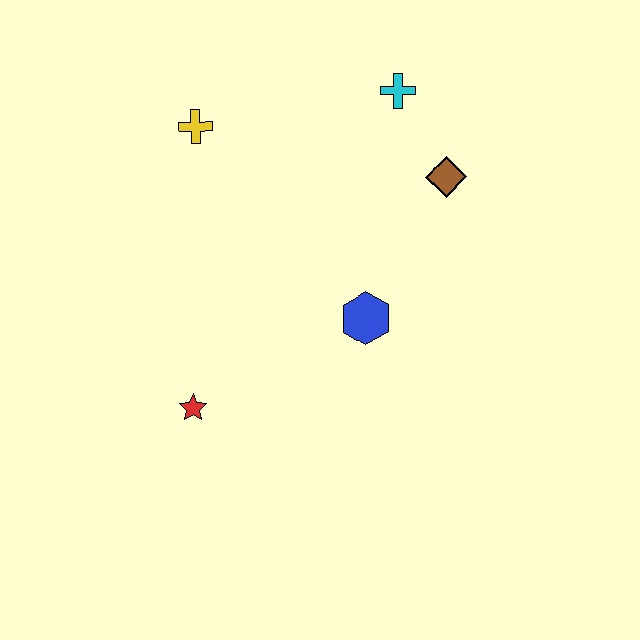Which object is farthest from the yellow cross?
The red star is farthest from the yellow cross.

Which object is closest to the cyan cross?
The brown diamond is closest to the cyan cross.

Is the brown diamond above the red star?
Yes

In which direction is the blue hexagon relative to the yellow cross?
The blue hexagon is below the yellow cross.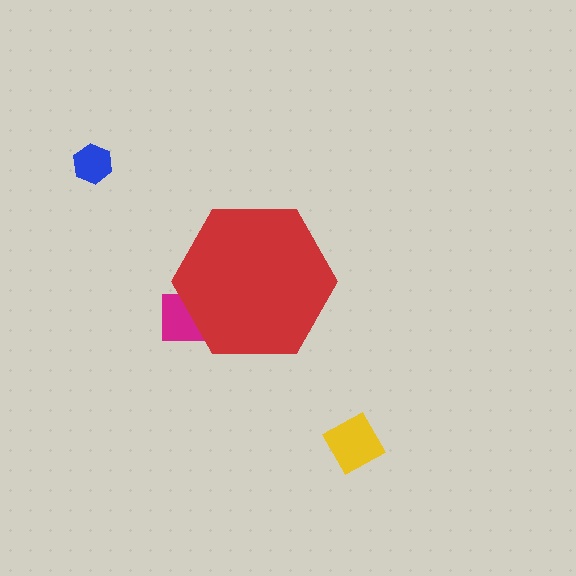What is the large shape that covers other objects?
A red hexagon.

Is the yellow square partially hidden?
No, the yellow square is fully visible.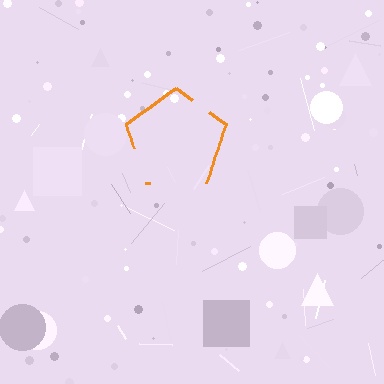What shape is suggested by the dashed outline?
The dashed outline suggests a pentagon.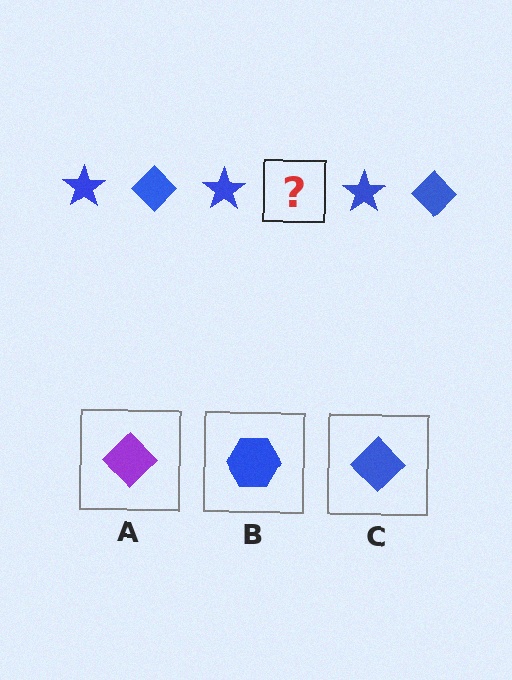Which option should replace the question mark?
Option C.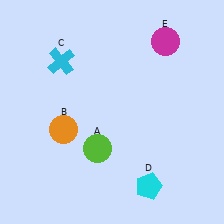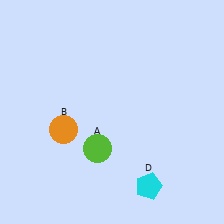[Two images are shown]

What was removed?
The magenta circle (E), the cyan cross (C) were removed in Image 2.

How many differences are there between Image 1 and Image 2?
There are 2 differences between the two images.